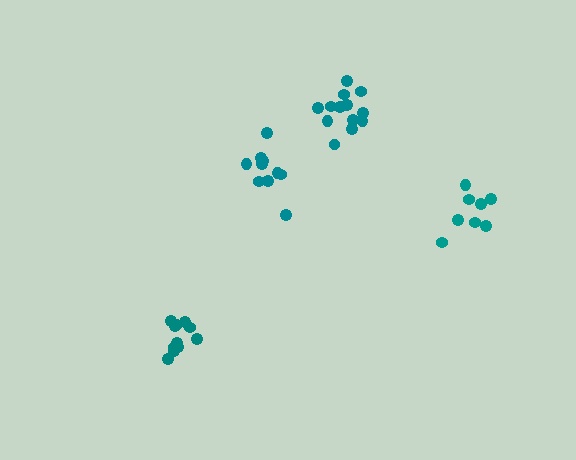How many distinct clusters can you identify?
There are 4 distinct clusters.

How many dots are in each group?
Group 1: 11 dots, Group 2: 10 dots, Group 3: 8 dots, Group 4: 13 dots (42 total).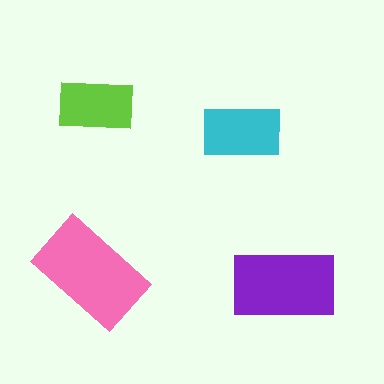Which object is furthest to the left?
The pink rectangle is leftmost.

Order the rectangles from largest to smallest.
the pink one, the purple one, the cyan one, the lime one.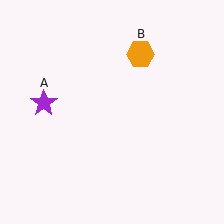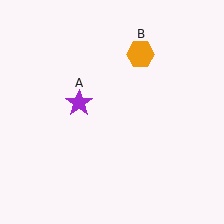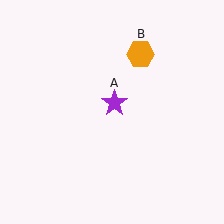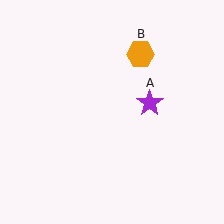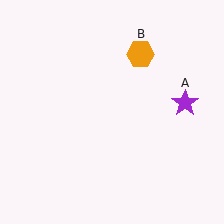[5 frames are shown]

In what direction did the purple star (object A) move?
The purple star (object A) moved right.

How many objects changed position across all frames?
1 object changed position: purple star (object A).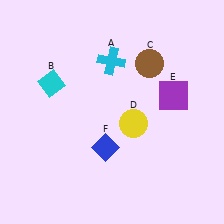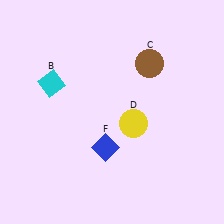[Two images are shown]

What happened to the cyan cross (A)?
The cyan cross (A) was removed in Image 2. It was in the top-left area of Image 1.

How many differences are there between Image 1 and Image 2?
There are 2 differences between the two images.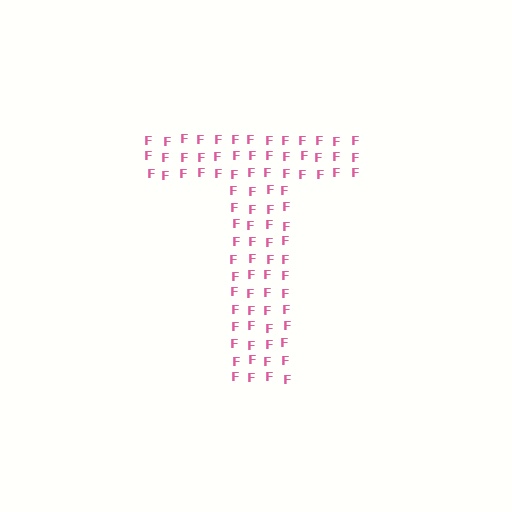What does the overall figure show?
The overall figure shows the letter T.